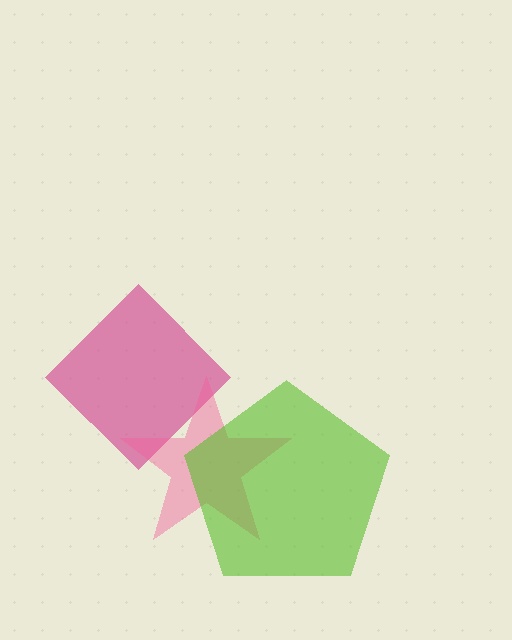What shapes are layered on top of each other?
The layered shapes are: a magenta diamond, a pink star, a lime pentagon.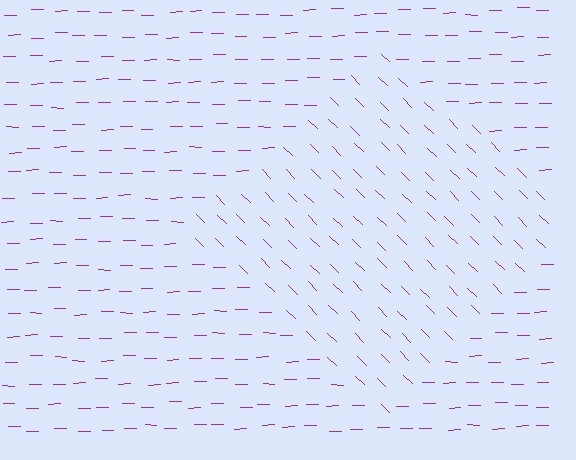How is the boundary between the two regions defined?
The boundary is defined purely by a change in line orientation (approximately 45 degrees difference). All lines are the same color and thickness.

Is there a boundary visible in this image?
Yes, there is a texture boundary formed by a change in line orientation.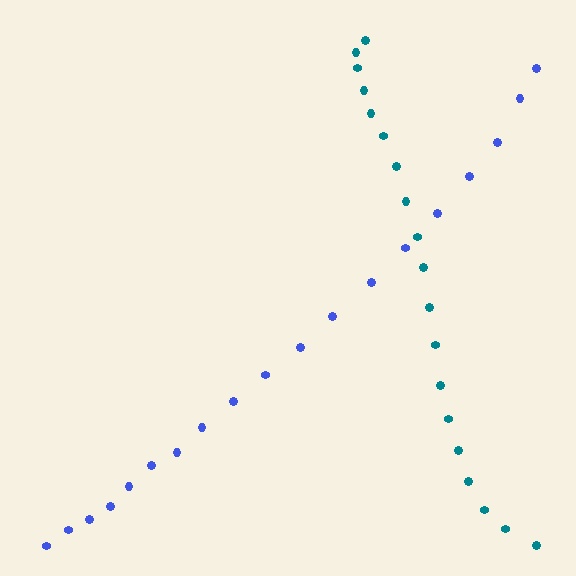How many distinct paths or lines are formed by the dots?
There are 2 distinct paths.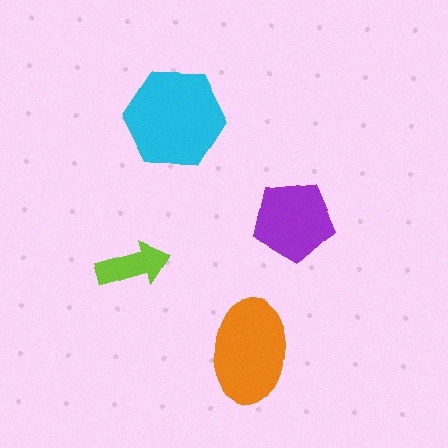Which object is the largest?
The cyan hexagon.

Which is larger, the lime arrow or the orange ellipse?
The orange ellipse.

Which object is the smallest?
The lime arrow.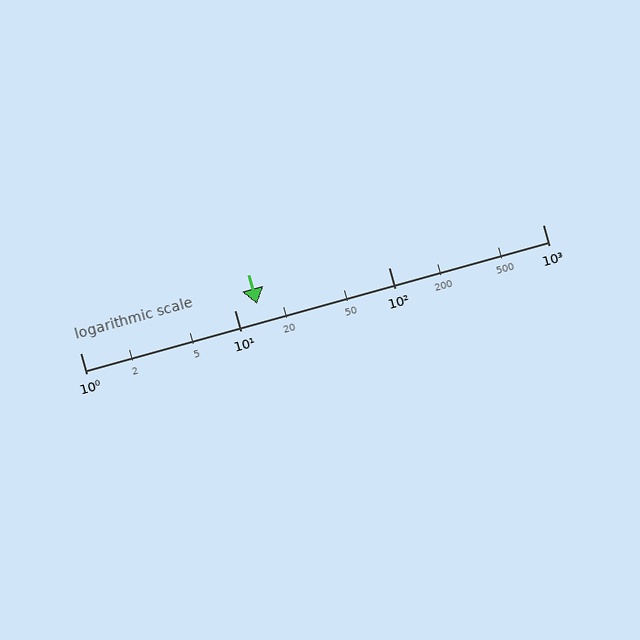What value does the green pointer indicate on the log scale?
The pointer indicates approximately 14.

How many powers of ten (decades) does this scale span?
The scale spans 3 decades, from 1 to 1000.